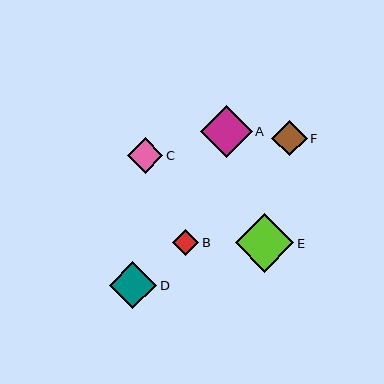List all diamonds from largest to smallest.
From largest to smallest: E, A, D, C, F, B.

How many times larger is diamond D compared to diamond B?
Diamond D is approximately 1.9 times the size of diamond B.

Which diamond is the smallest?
Diamond B is the smallest with a size of approximately 26 pixels.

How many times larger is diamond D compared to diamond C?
Diamond D is approximately 1.3 times the size of diamond C.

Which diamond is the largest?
Diamond E is the largest with a size of approximately 59 pixels.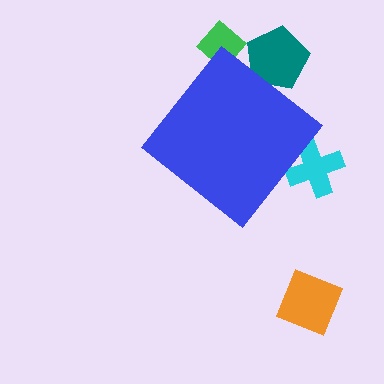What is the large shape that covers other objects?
A blue diamond.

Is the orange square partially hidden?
No, the orange square is fully visible.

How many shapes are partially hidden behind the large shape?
3 shapes are partially hidden.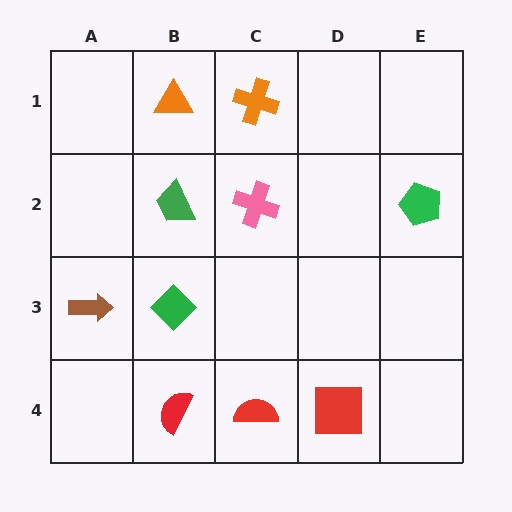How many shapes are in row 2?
3 shapes.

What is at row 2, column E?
A green pentagon.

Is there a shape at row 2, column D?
No, that cell is empty.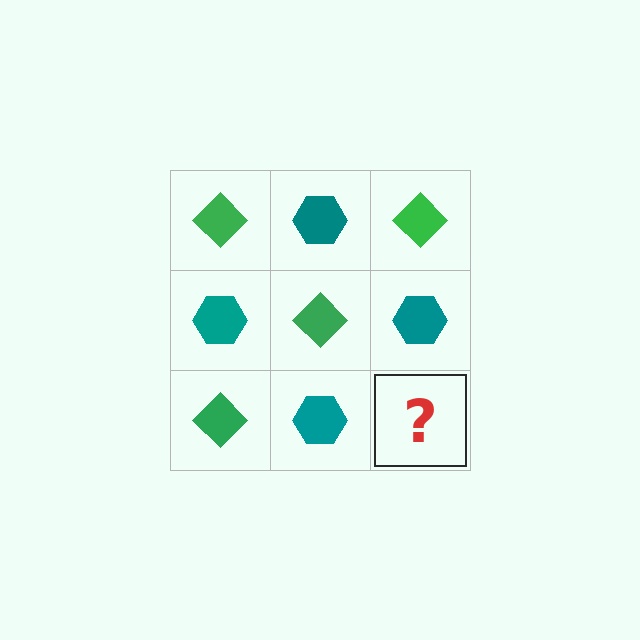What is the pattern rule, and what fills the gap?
The rule is that it alternates green diamond and teal hexagon in a checkerboard pattern. The gap should be filled with a green diamond.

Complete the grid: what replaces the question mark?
The question mark should be replaced with a green diamond.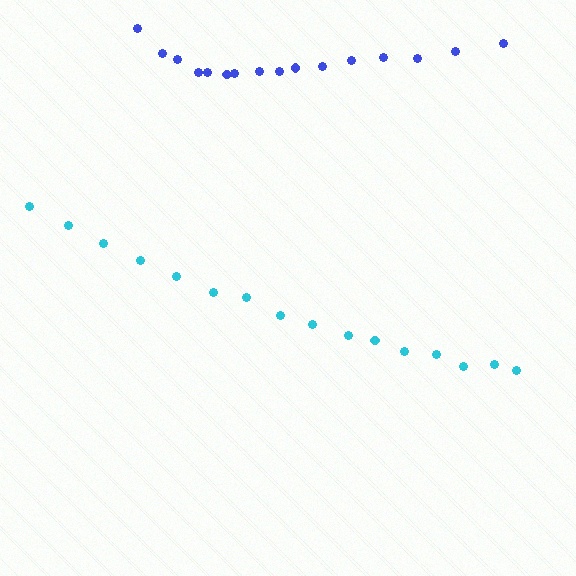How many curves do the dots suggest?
There are 2 distinct paths.